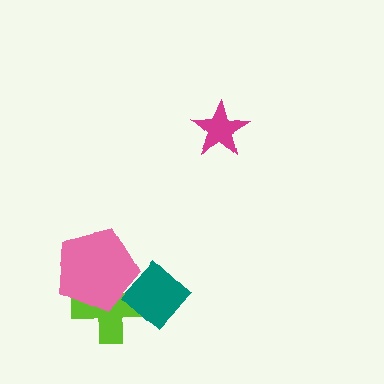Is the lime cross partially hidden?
Yes, it is partially covered by another shape.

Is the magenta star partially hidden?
No, no other shape covers it.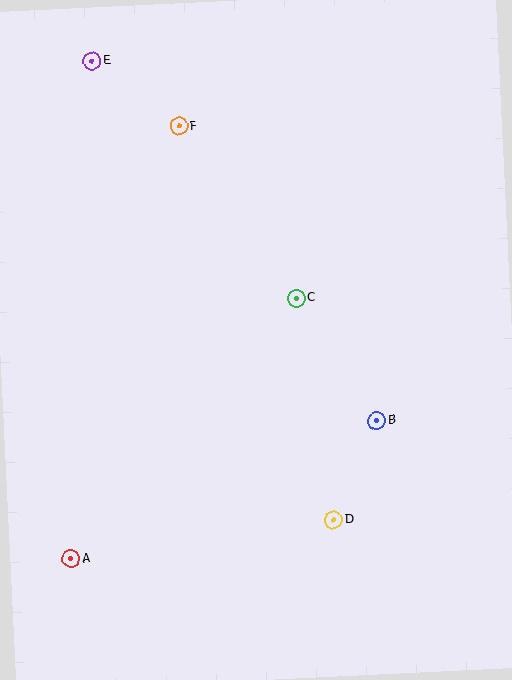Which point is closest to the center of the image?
Point C at (296, 298) is closest to the center.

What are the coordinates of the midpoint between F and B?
The midpoint between F and B is at (278, 273).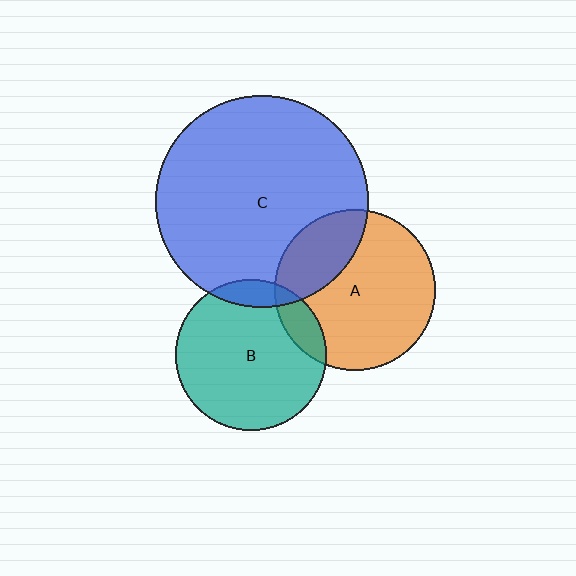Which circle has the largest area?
Circle C (blue).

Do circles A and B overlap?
Yes.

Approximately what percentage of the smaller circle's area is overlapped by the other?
Approximately 10%.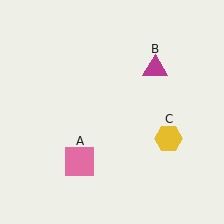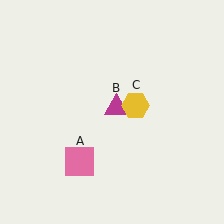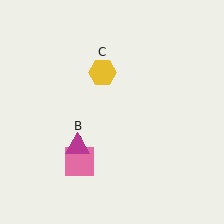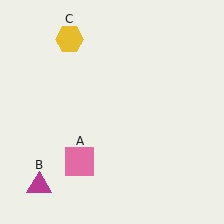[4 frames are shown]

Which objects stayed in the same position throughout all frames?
Pink square (object A) remained stationary.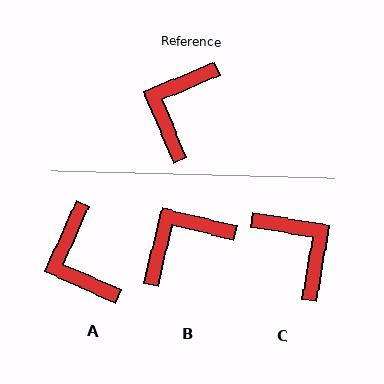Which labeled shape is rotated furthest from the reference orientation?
C, about 122 degrees away.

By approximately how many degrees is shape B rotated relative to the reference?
Approximately 36 degrees clockwise.